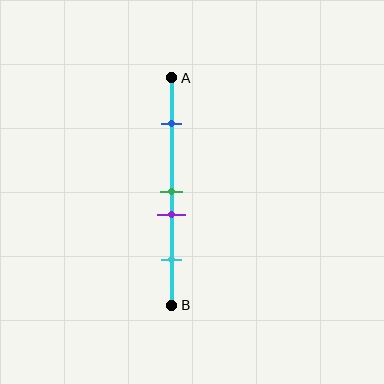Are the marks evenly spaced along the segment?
No, the marks are not evenly spaced.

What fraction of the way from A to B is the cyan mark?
The cyan mark is approximately 80% (0.8) of the way from A to B.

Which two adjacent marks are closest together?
The green and purple marks are the closest adjacent pair.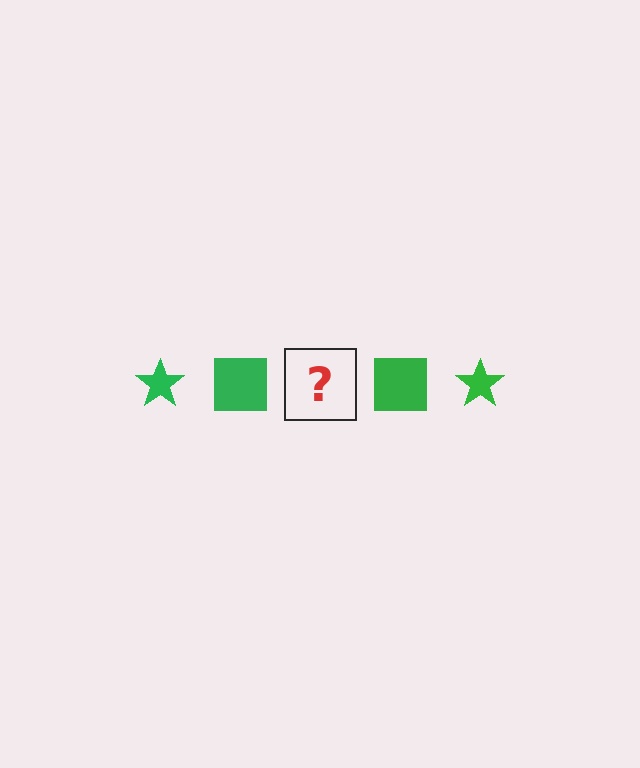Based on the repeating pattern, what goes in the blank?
The blank should be a green star.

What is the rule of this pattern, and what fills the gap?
The rule is that the pattern cycles through star, square shapes in green. The gap should be filled with a green star.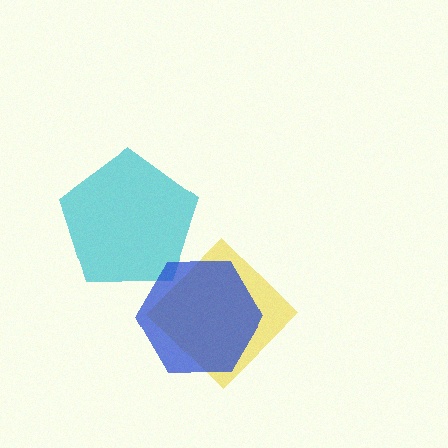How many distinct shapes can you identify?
There are 3 distinct shapes: a yellow diamond, a cyan pentagon, a blue hexagon.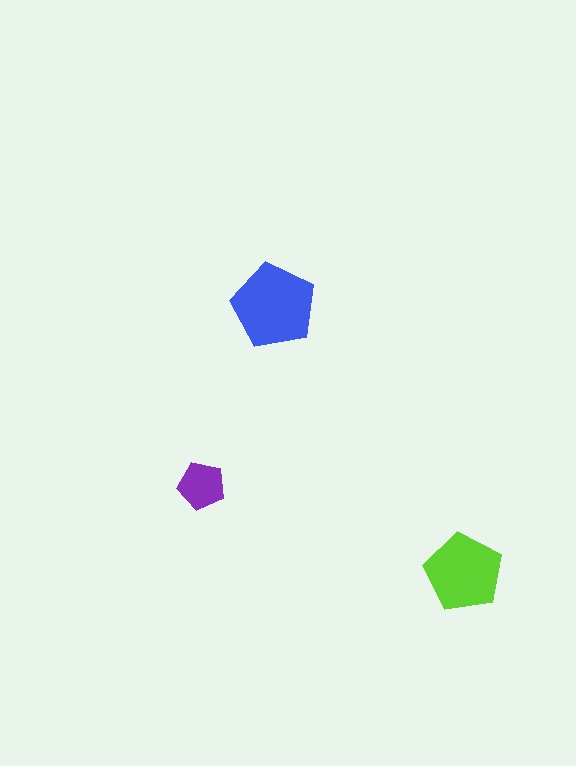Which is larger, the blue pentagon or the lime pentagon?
The blue one.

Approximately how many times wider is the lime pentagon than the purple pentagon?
About 1.5 times wider.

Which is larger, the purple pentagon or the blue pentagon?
The blue one.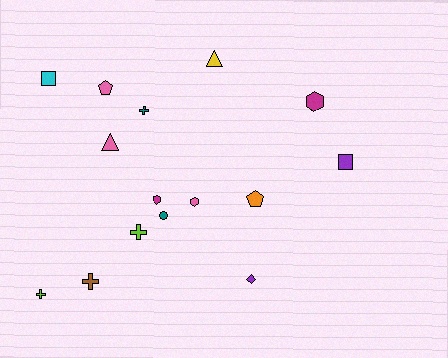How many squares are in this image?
There are 2 squares.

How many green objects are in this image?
There are no green objects.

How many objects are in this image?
There are 15 objects.